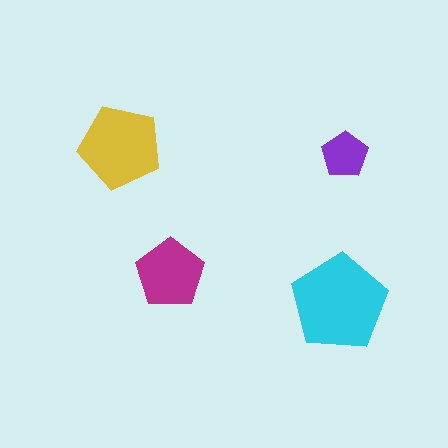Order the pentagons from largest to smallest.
the cyan one, the yellow one, the magenta one, the purple one.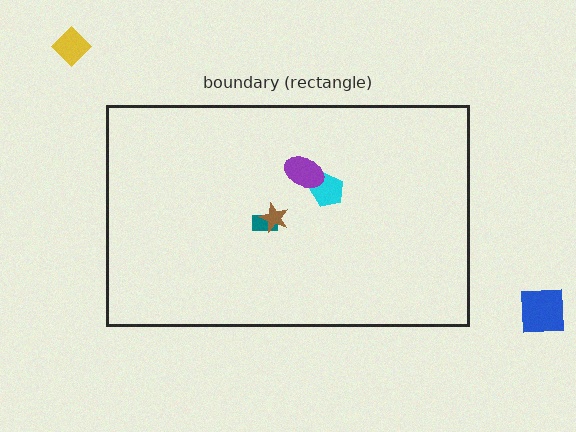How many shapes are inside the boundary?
4 inside, 2 outside.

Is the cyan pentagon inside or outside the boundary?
Inside.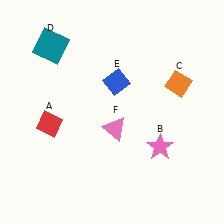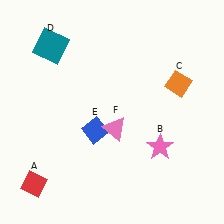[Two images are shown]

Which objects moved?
The objects that moved are: the red diamond (A), the blue diamond (E).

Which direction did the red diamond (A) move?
The red diamond (A) moved down.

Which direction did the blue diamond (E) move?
The blue diamond (E) moved down.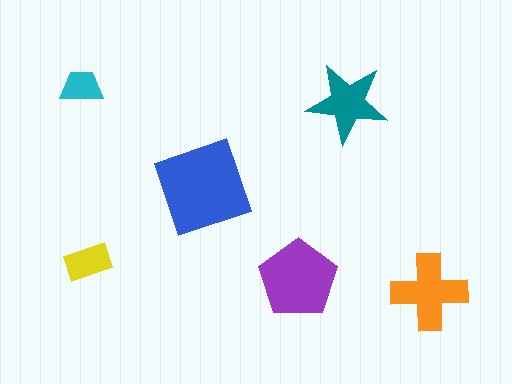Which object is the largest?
The blue square.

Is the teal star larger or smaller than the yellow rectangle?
Larger.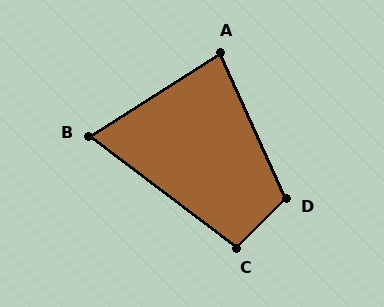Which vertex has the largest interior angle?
D, at approximately 110 degrees.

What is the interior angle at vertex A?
Approximately 82 degrees (acute).